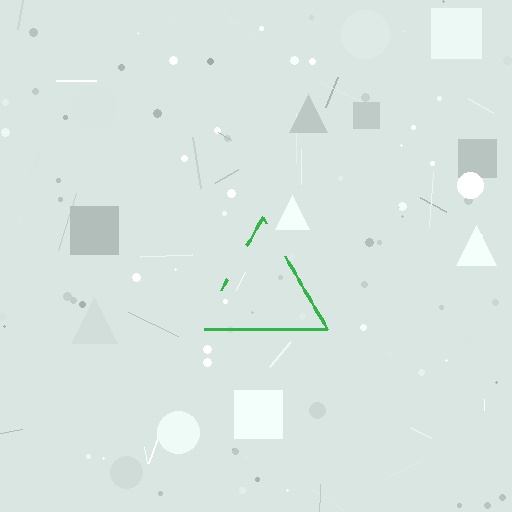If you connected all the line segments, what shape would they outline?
They would outline a triangle.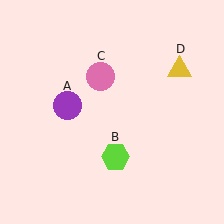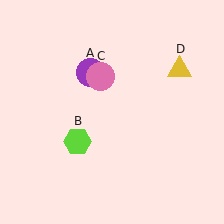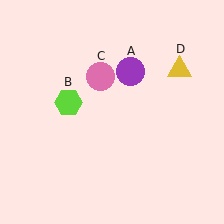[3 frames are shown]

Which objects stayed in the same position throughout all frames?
Pink circle (object C) and yellow triangle (object D) remained stationary.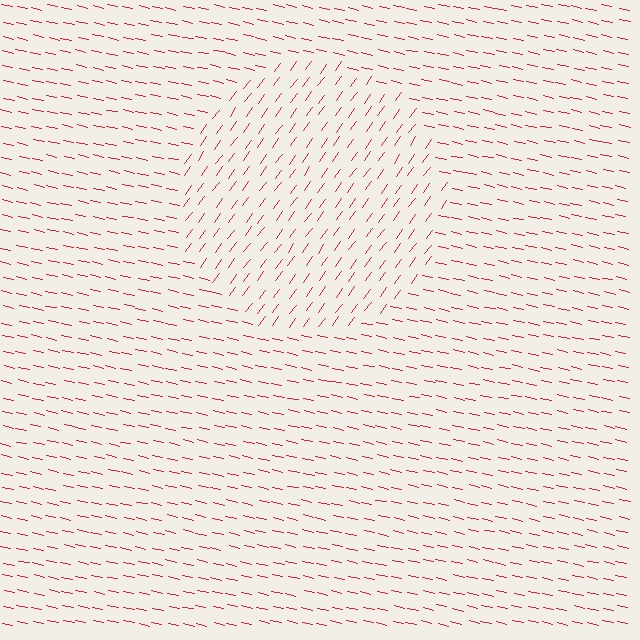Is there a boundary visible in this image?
Yes, there is a texture boundary formed by a change in line orientation.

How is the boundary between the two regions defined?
The boundary is defined purely by a change in line orientation (approximately 67 degrees difference). All lines are the same color and thickness.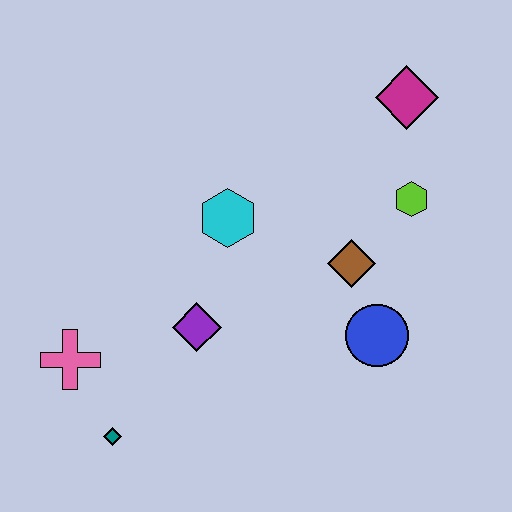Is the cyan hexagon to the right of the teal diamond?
Yes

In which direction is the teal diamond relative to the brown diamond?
The teal diamond is to the left of the brown diamond.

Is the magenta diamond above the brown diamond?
Yes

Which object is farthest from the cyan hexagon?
The teal diamond is farthest from the cyan hexagon.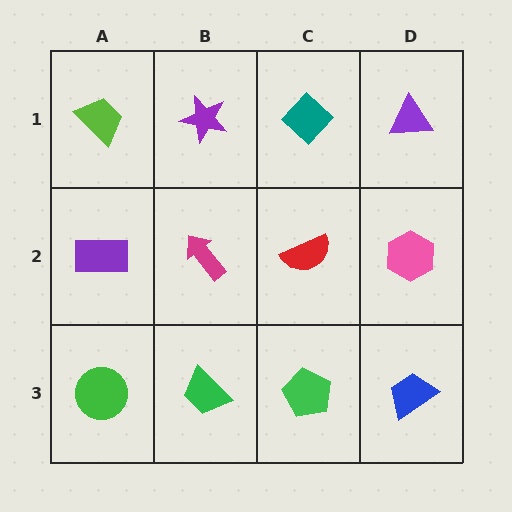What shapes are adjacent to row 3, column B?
A magenta arrow (row 2, column B), a green circle (row 3, column A), a green pentagon (row 3, column C).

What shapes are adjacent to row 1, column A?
A purple rectangle (row 2, column A), a purple star (row 1, column B).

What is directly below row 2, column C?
A green pentagon.